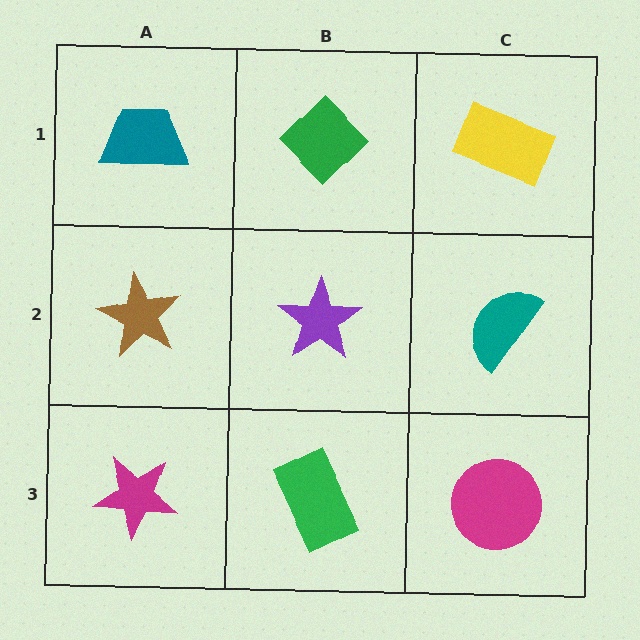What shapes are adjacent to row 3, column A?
A brown star (row 2, column A), a green rectangle (row 3, column B).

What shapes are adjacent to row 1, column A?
A brown star (row 2, column A), a green diamond (row 1, column B).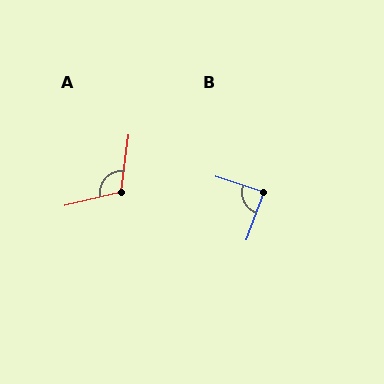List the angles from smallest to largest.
B (89°), A (111°).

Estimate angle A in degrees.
Approximately 111 degrees.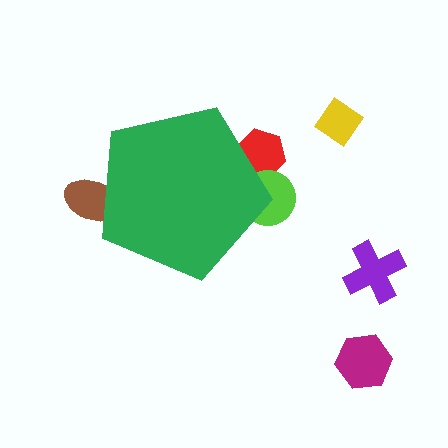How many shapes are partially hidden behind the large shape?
3 shapes are partially hidden.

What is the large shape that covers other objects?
A green pentagon.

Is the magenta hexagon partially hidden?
No, the magenta hexagon is fully visible.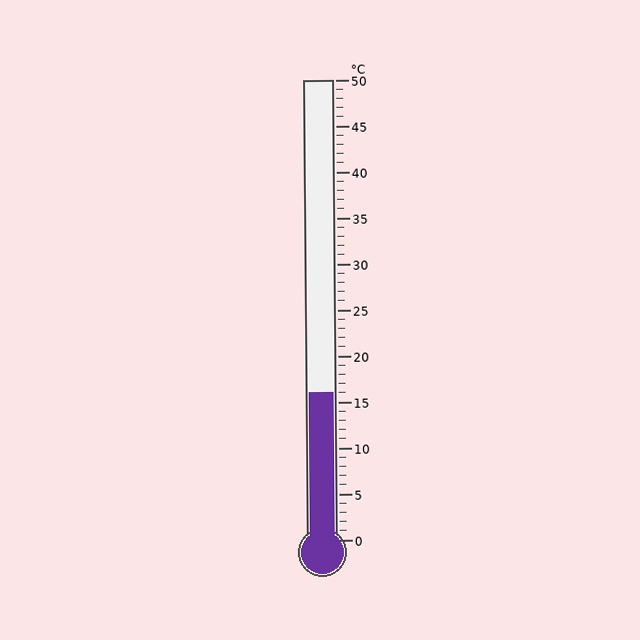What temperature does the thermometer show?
The thermometer shows approximately 16°C.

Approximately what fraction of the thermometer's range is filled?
The thermometer is filled to approximately 30% of its range.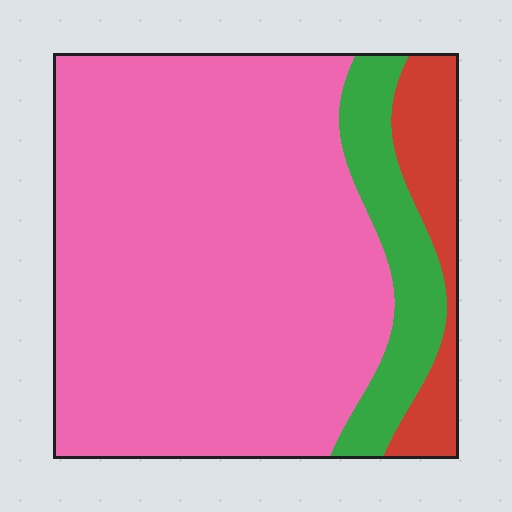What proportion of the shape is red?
Red takes up less than a quarter of the shape.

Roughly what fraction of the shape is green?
Green covers roughly 15% of the shape.